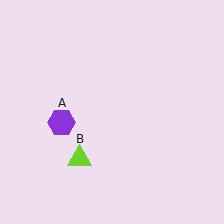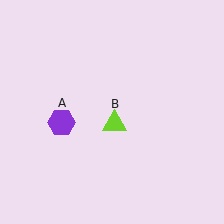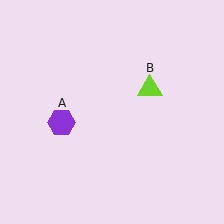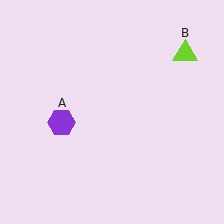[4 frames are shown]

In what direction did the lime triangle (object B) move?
The lime triangle (object B) moved up and to the right.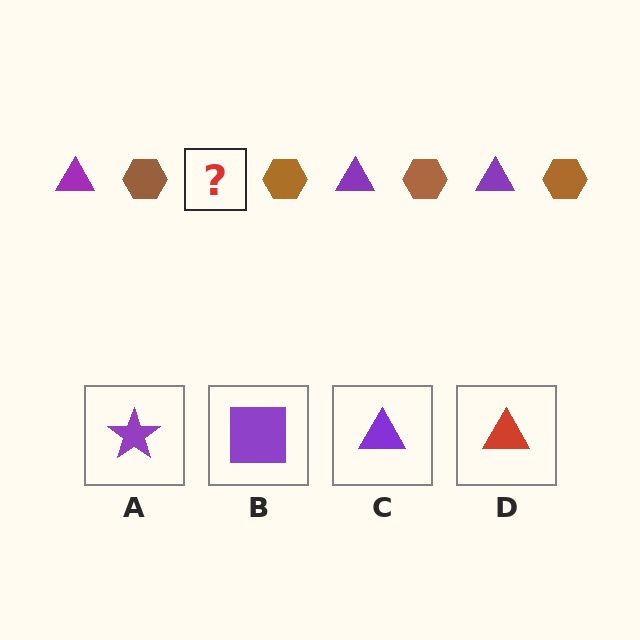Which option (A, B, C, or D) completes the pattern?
C.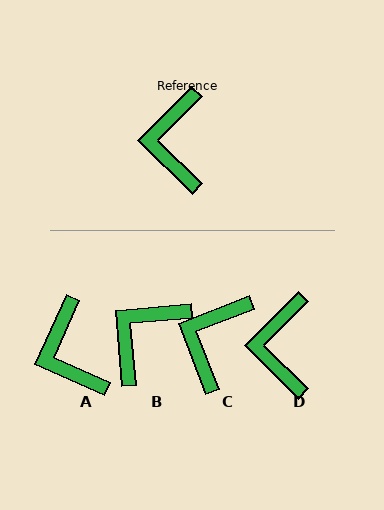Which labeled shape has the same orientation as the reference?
D.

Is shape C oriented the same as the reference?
No, it is off by about 24 degrees.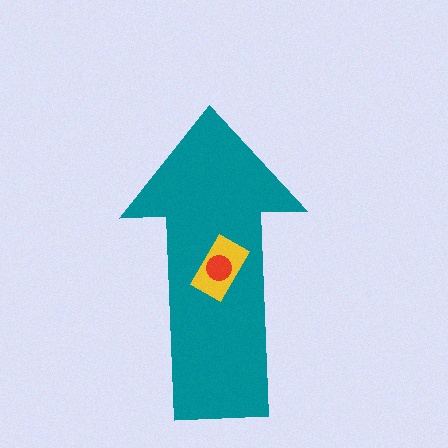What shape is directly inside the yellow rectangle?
The red circle.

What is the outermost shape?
The teal arrow.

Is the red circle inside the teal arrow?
Yes.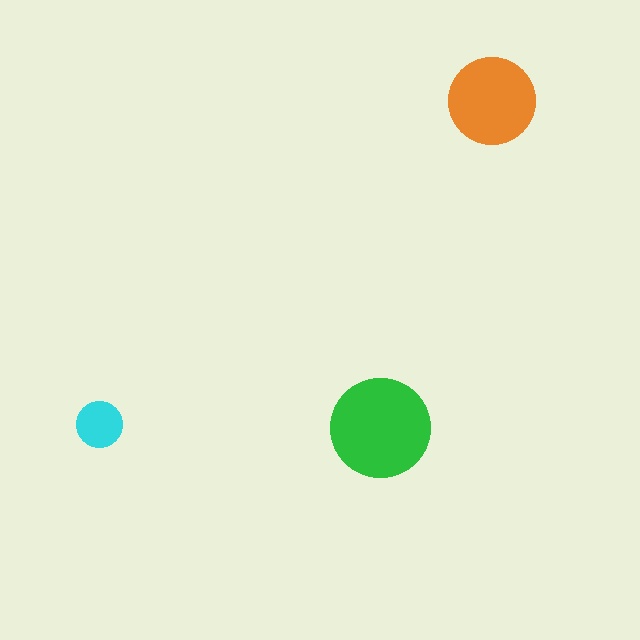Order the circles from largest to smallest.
the green one, the orange one, the cyan one.